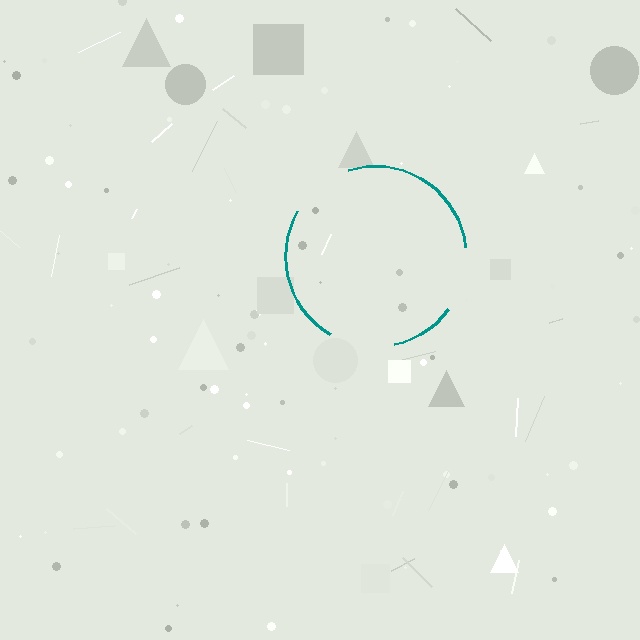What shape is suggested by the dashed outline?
The dashed outline suggests a circle.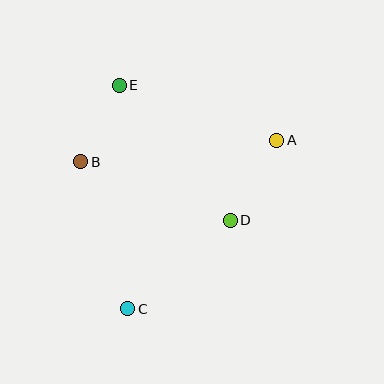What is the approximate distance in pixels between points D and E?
The distance between D and E is approximately 175 pixels.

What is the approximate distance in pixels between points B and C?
The distance between B and C is approximately 154 pixels.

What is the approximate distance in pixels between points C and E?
The distance between C and E is approximately 224 pixels.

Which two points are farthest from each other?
Points A and C are farthest from each other.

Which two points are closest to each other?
Points B and E are closest to each other.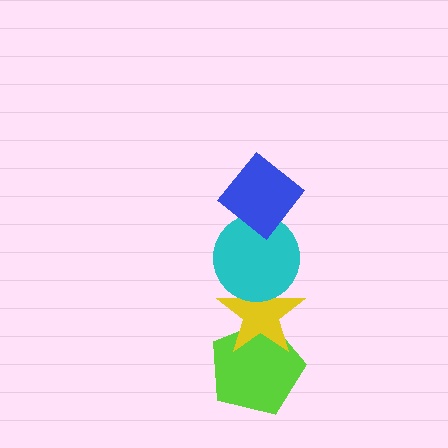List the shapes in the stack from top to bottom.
From top to bottom: the blue diamond, the cyan circle, the yellow star, the lime pentagon.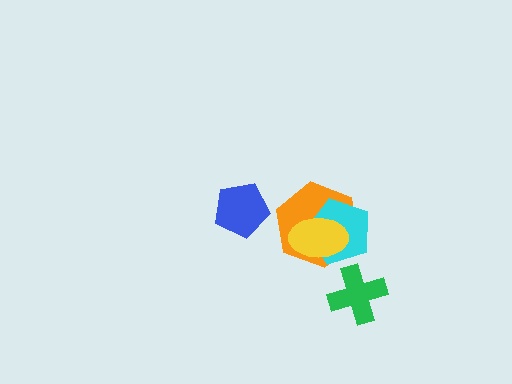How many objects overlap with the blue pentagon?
0 objects overlap with the blue pentagon.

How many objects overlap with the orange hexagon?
2 objects overlap with the orange hexagon.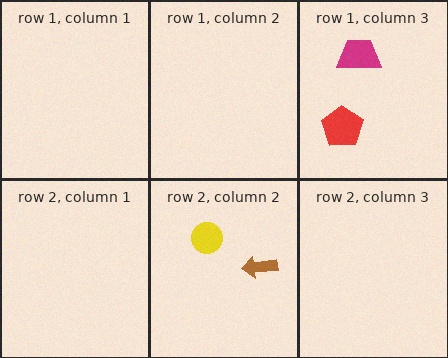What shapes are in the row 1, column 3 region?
The magenta trapezoid, the red pentagon.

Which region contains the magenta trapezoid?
The row 1, column 3 region.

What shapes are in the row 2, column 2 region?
The yellow circle, the brown arrow.